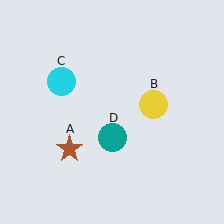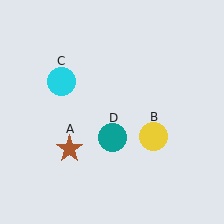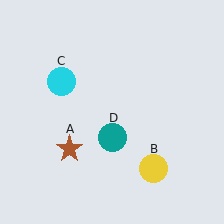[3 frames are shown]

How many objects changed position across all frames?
1 object changed position: yellow circle (object B).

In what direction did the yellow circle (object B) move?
The yellow circle (object B) moved down.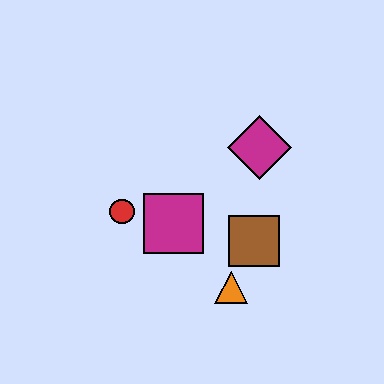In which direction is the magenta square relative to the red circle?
The magenta square is to the right of the red circle.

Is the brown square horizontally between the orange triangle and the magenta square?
No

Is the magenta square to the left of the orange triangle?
Yes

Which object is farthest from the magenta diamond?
The red circle is farthest from the magenta diamond.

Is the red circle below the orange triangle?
No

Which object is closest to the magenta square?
The red circle is closest to the magenta square.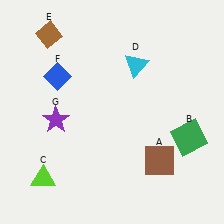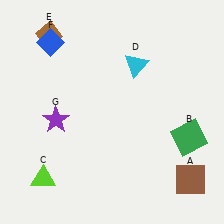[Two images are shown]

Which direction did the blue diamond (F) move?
The blue diamond (F) moved up.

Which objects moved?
The objects that moved are: the brown square (A), the blue diamond (F).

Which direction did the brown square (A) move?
The brown square (A) moved right.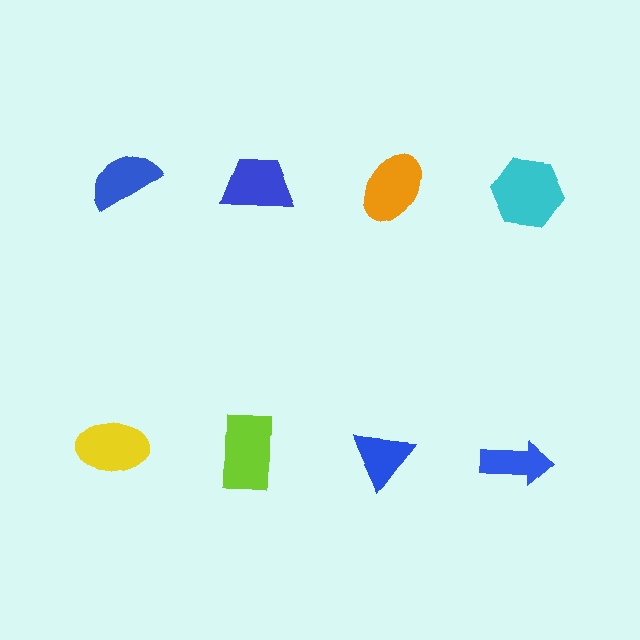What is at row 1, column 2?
A blue trapezoid.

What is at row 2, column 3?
A blue triangle.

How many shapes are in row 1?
4 shapes.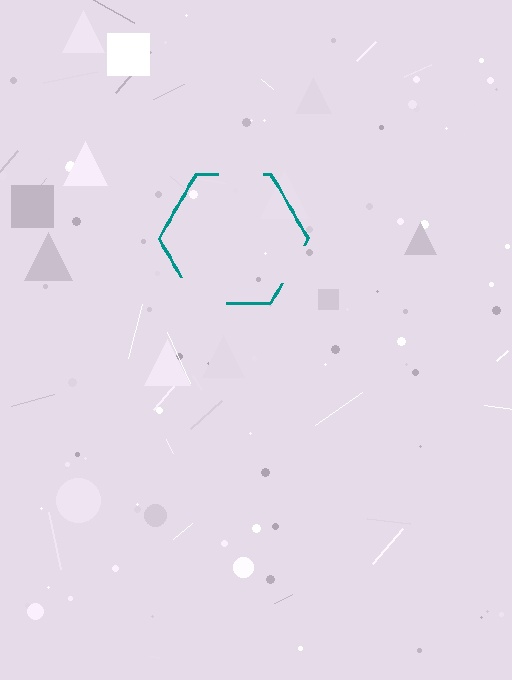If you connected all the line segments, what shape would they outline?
They would outline a hexagon.